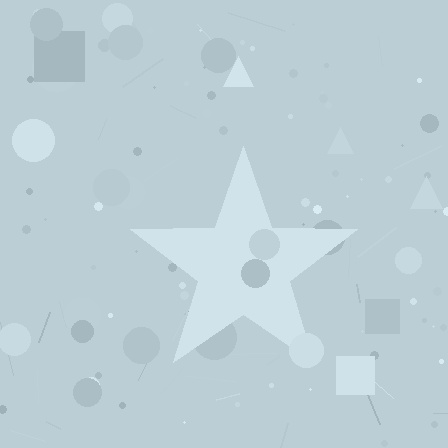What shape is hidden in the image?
A star is hidden in the image.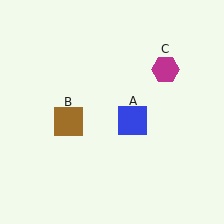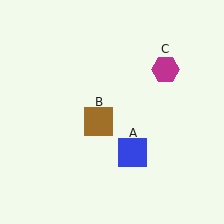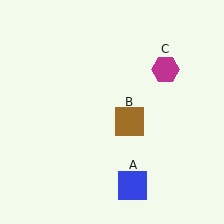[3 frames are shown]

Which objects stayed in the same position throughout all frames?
Magenta hexagon (object C) remained stationary.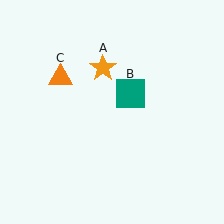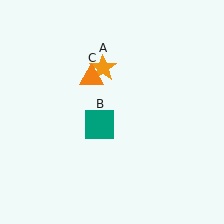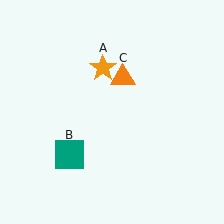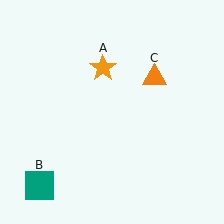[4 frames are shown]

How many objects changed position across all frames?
2 objects changed position: teal square (object B), orange triangle (object C).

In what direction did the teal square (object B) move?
The teal square (object B) moved down and to the left.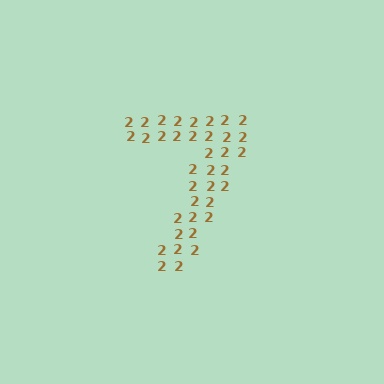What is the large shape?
The large shape is the digit 7.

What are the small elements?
The small elements are digit 2's.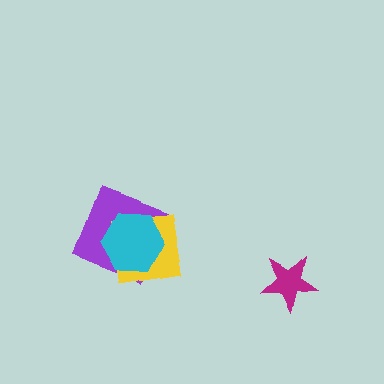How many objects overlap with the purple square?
2 objects overlap with the purple square.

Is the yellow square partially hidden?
Yes, it is partially covered by another shape.